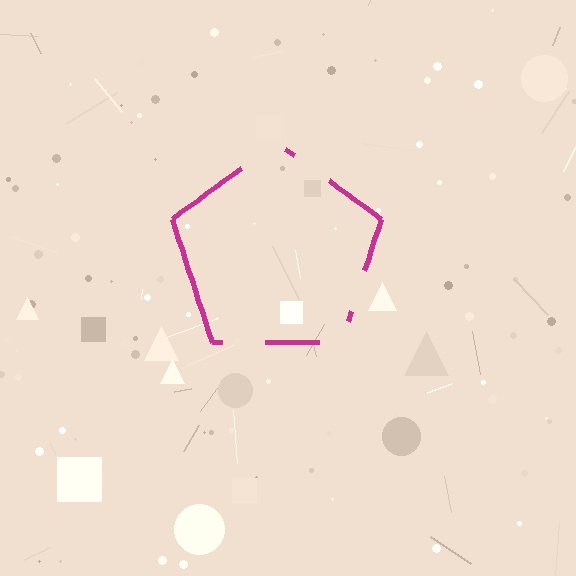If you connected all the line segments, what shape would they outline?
They would outline a pentagon.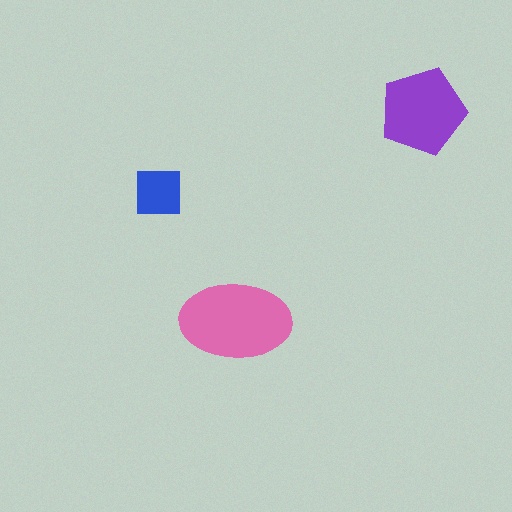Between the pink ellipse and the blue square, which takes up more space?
The pink ellipse.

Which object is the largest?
The pink ellipse.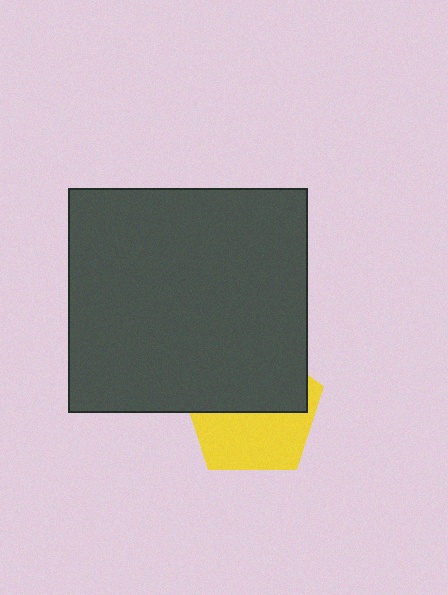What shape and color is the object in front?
The object in front is a dark gray rectangle.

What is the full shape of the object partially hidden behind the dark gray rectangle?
The partially hidden object is a yellow pentagon.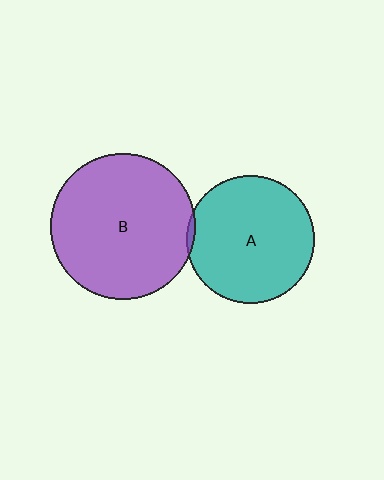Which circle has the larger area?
Circle B (purple).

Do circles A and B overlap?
Yes.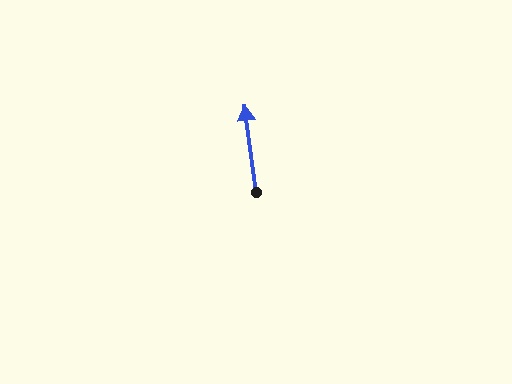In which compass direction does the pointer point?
North.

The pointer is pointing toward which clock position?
Roughly 12 o'clock.